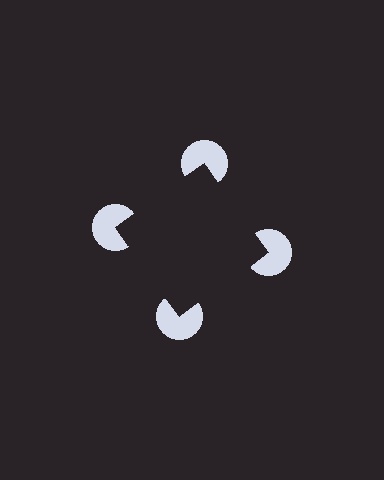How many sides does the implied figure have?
4 sides.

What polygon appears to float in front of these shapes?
An illusory square — its edges are inferred from the aligned wedge cuts in the pac-man discs, not physically drawn.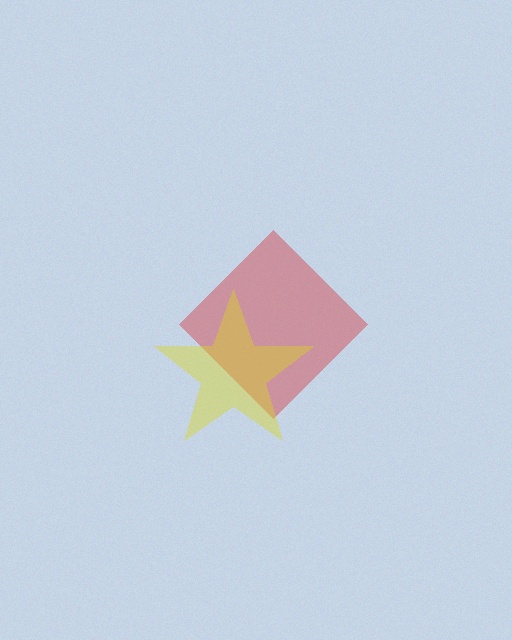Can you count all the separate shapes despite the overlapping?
Yes, there are 2 separate shapes.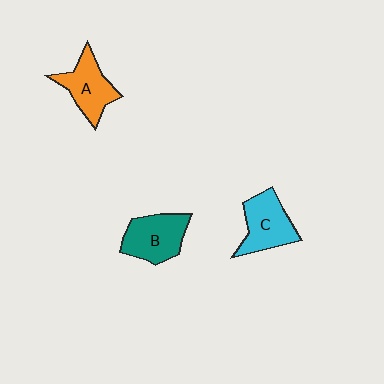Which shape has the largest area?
Shape B (teal).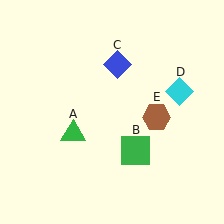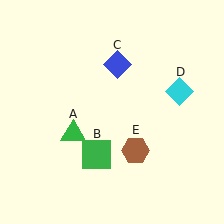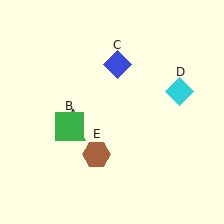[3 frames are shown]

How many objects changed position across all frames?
2 objects changed position: green square (object B), brown hexagon (object E).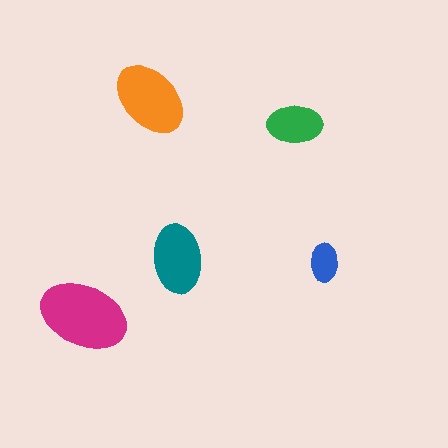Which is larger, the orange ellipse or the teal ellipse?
The orange one.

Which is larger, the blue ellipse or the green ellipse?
The green one.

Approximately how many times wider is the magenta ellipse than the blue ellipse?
About 2.5 times wider.